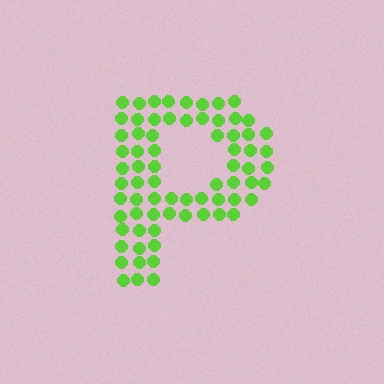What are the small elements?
The small elements are circles.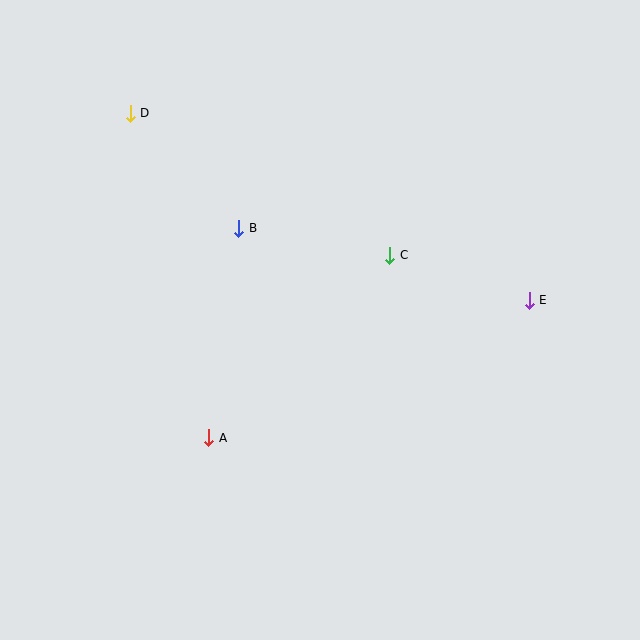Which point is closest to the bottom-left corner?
Point A is closest to the bottom-left corner.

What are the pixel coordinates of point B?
Point B is at (239, 228).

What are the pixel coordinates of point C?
Point C is at (390, 255).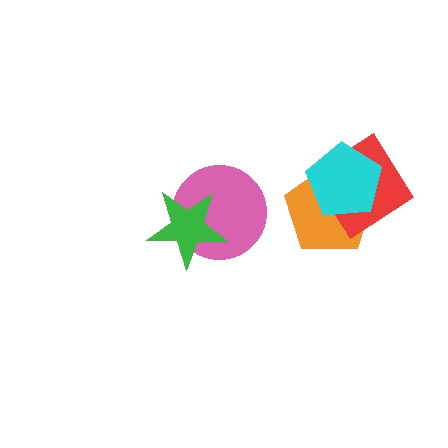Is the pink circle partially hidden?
Yes, it is partially covered by another shape.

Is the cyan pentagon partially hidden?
No, no other shape covers it.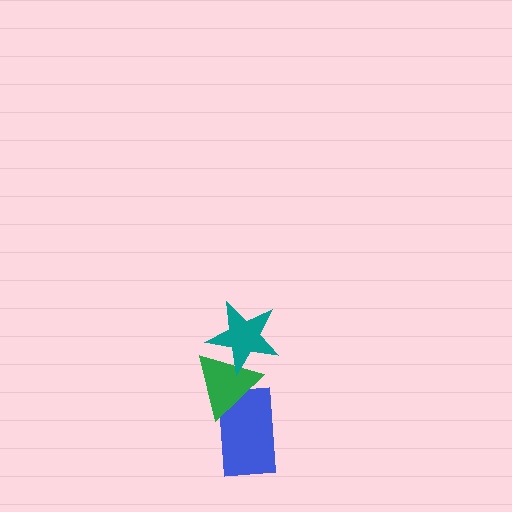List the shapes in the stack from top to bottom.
From top to bottom: the teal star, the green triangle, the blue rectangle.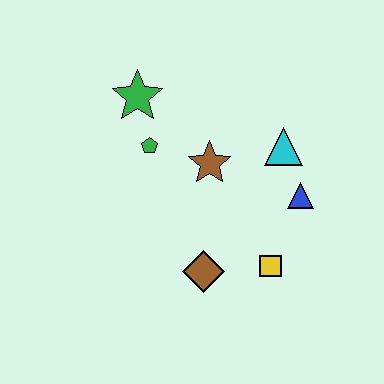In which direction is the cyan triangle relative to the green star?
The cyan triangle is to the right of the green star.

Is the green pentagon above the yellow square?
Yes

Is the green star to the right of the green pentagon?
No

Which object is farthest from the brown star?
The yellow square is farthest from the brown star.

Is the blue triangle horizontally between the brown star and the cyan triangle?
No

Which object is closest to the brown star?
The green pentagon is closest to the brown star.